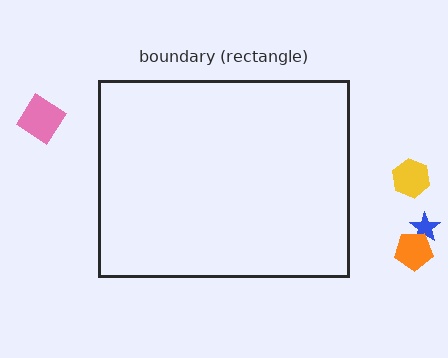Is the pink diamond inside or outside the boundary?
Outside.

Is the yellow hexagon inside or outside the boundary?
Outside.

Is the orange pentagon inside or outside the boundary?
Outside.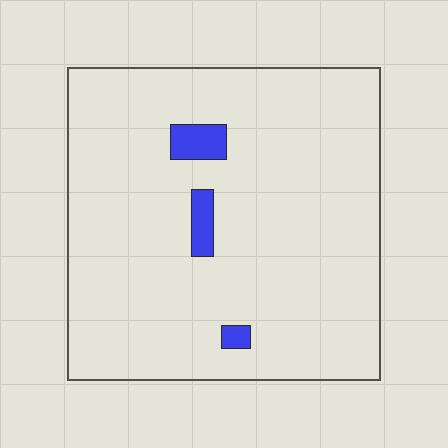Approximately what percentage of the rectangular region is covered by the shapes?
Approximately 5%.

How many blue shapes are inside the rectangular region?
3.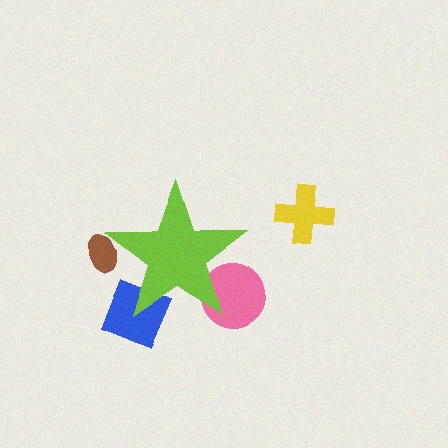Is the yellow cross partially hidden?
No, the yellow cross is fully visible.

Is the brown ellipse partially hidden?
Yes, the brown ellipse is partially hidden behind the lime star.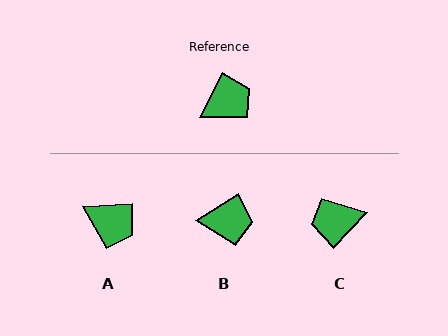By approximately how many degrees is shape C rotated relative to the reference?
Approximately 163 degrees counter-clockwise.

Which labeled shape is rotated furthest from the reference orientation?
C, about 163 degrees away.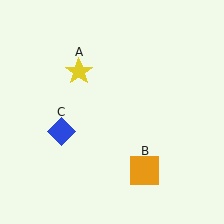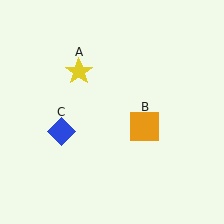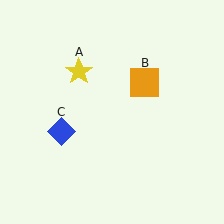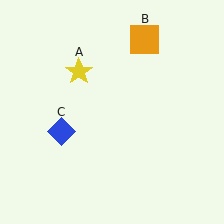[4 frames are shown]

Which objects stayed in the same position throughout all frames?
Yellow star (object A) and blue diamond (object C) remained stationary.